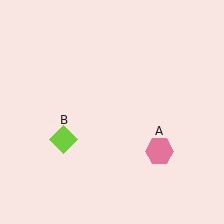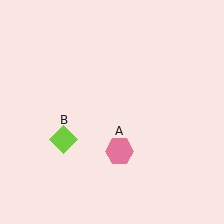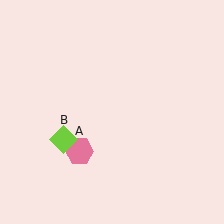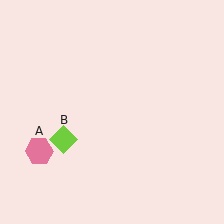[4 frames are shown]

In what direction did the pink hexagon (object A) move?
The pink hexagon (object A) moved left.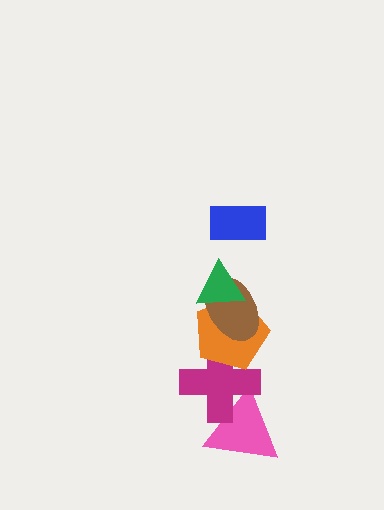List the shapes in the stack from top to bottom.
From top to bottom: the blue rectangle, the green triangle, the brown ellipse, the orange pentagon, the magenta cross, the pink triangle.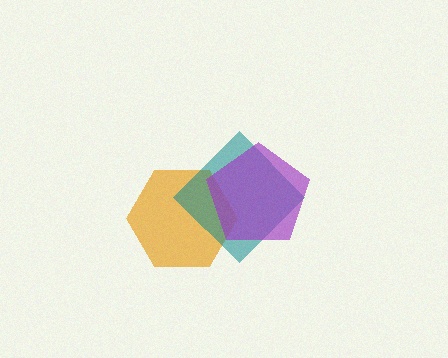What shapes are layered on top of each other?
The layered shapes are: an orange hexagon, a teal diamond, a purple pentagon.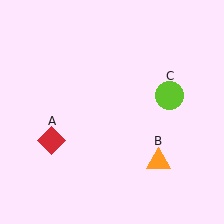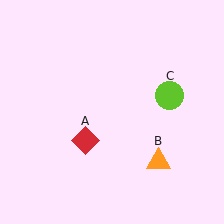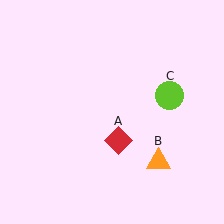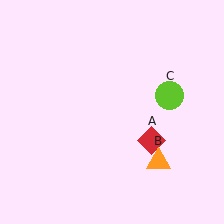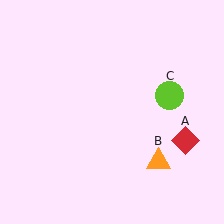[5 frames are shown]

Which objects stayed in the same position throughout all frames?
Orange triangle (object B) and lime circle (object C) remained stationary.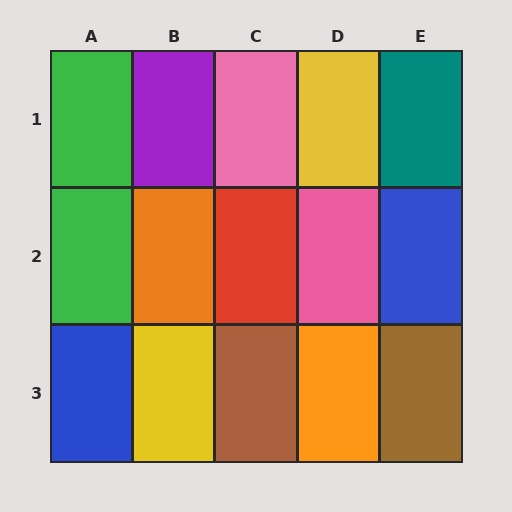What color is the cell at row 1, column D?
Yellow.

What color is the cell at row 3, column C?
Brown.